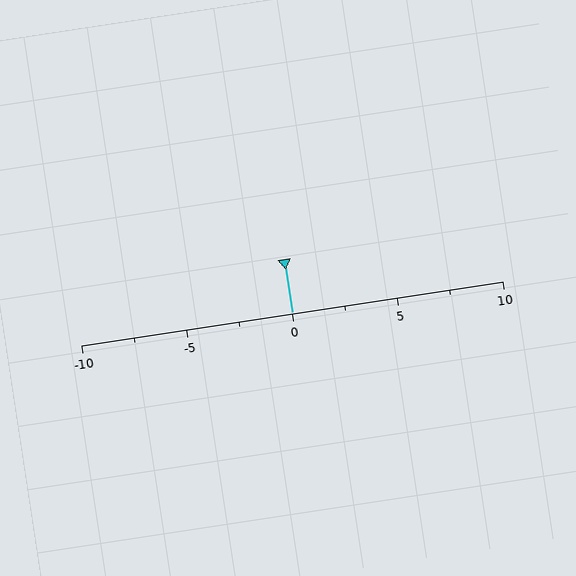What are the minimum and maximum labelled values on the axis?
The axis runs from -10 to 10.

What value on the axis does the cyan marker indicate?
The marker indicates approximately 0.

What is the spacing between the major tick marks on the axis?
The major ticks are spaced 5 apart.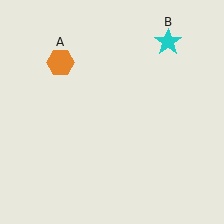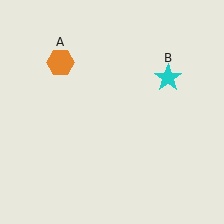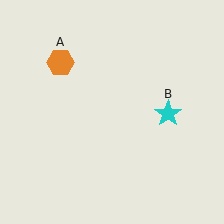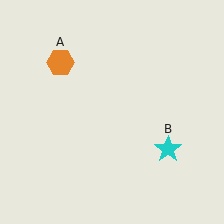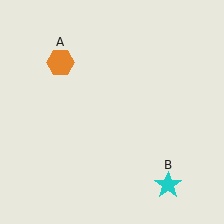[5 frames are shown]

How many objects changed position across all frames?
1 object changed position: cyan star (object B).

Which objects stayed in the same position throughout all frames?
Orange hexagon (object A) remained stationary.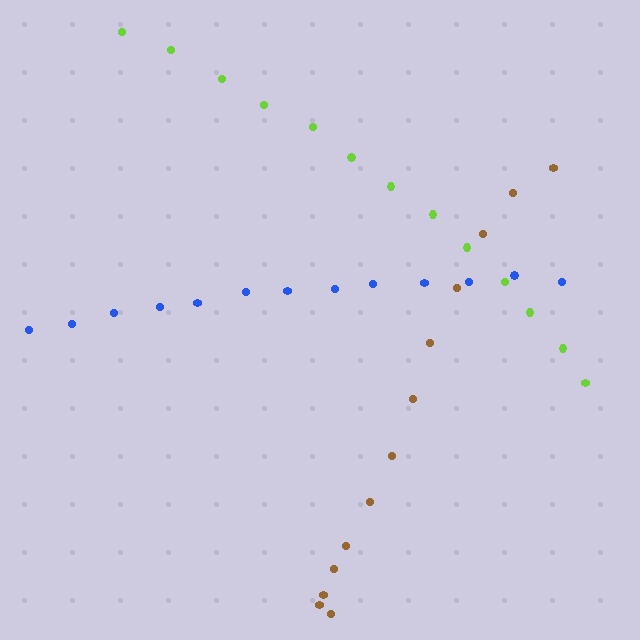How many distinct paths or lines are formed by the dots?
There are 3 distinct paths.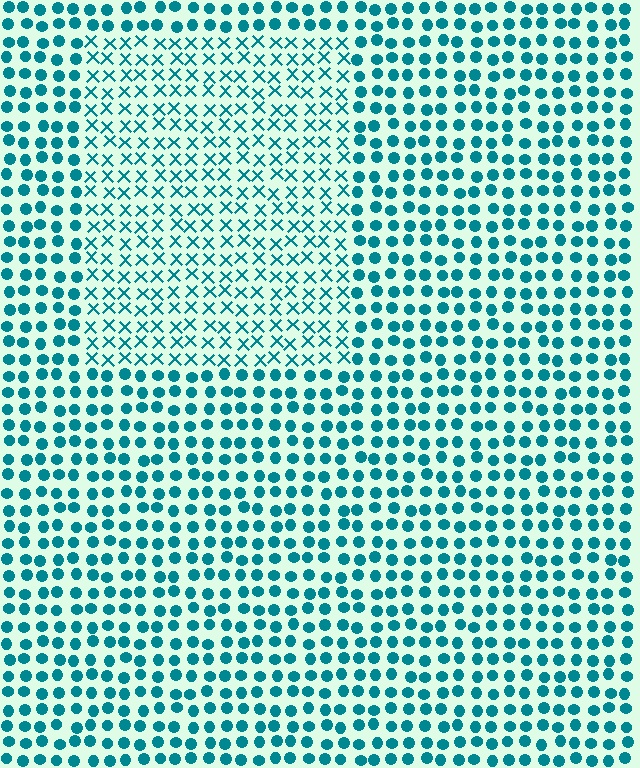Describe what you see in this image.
The image is filled with small teal elements arranged in a uniform grid. A rectangle-shaped region contains X marks, while the surrounding area contains circles. The boundary is defined purely by the change in element shape.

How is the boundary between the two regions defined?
The boundary is defined by a change in element shape: X marks inside vs. circles outside. All elements share the same color and spacing.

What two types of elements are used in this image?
The image uses X marks inside the rectangle region and circles outside it.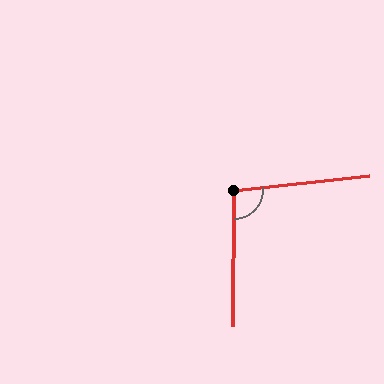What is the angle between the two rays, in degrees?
Approximately 97 degrees.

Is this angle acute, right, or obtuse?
It is obtuse.